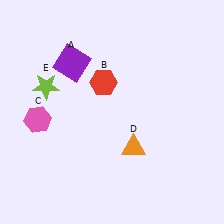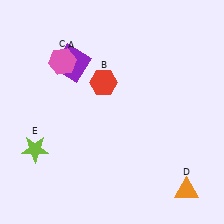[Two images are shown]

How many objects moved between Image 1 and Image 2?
3 objects moved between the two images.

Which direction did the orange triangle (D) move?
The orange triangle (D) moved right.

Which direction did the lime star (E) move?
The lime star (E) moved down.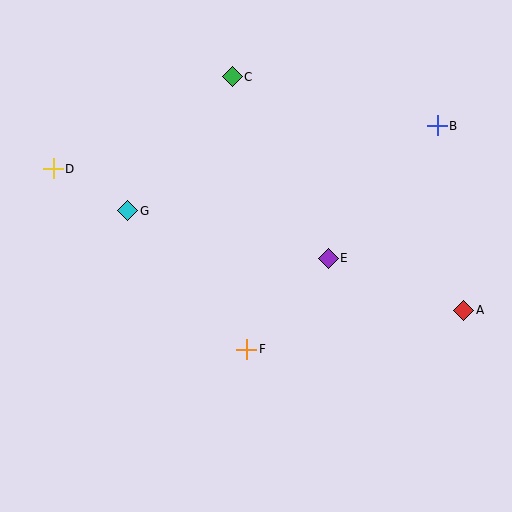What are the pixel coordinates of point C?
Point C is at (232, 77).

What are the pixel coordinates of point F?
Point F is at (247, 349).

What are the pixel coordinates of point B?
Point B is at (437, 126).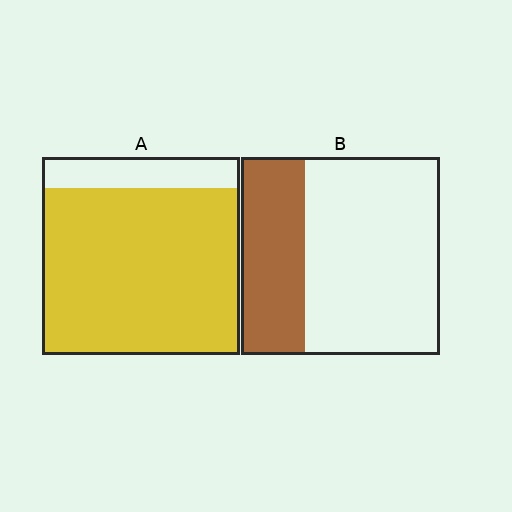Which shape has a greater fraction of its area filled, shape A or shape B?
Shape A.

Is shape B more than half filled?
No.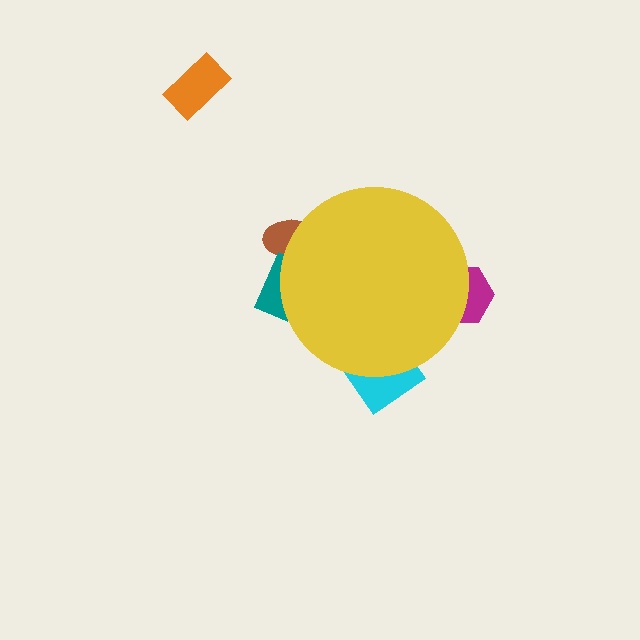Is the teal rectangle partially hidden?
Yes, the teal rectangle is partially hidden behind the yellow circle.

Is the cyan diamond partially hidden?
Yes, the cyan diamond is partially hidden behind the yellow circle.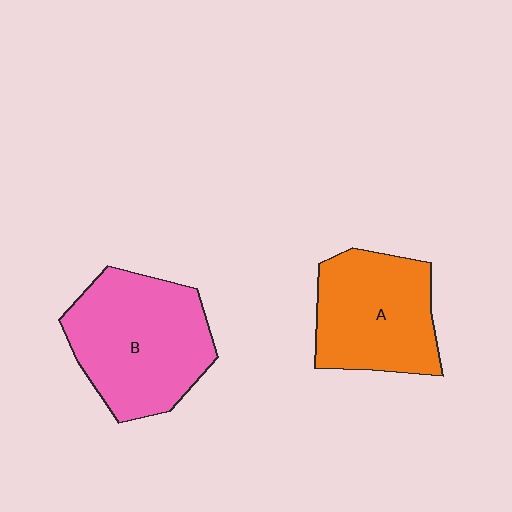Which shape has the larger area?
Shape B (pink).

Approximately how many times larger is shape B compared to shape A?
Approximately 1.2 times.